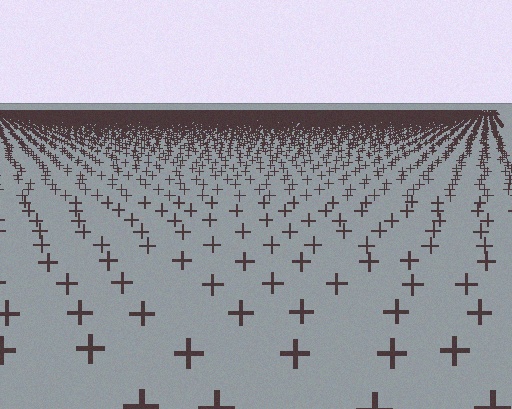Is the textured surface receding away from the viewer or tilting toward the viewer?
The surface is receding away from the viewer. Texture elements get smaller and denser toward the top.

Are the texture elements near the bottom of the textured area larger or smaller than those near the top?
Larger. Near the bottom, elements are closer to the viewer and appear at a bigger on-screen size.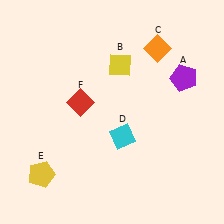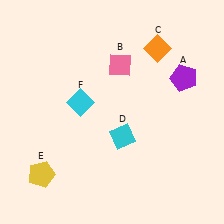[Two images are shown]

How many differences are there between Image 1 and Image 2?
There are 2 differences between the two images.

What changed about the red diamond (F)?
In Image 1, F is red. In Image 2, it changed to cyan.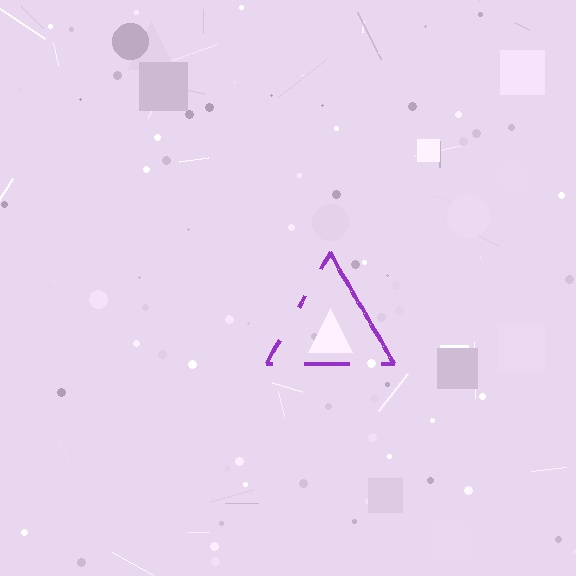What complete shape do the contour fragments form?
The contour fragments form a triangle.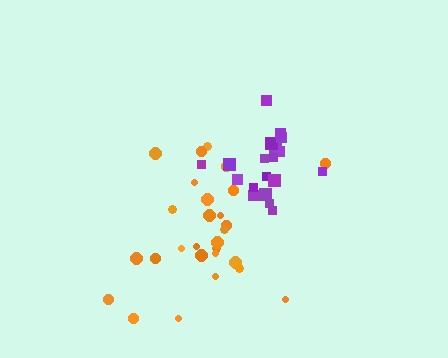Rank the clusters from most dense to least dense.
purple, orange.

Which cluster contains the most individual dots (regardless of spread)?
Orange (29).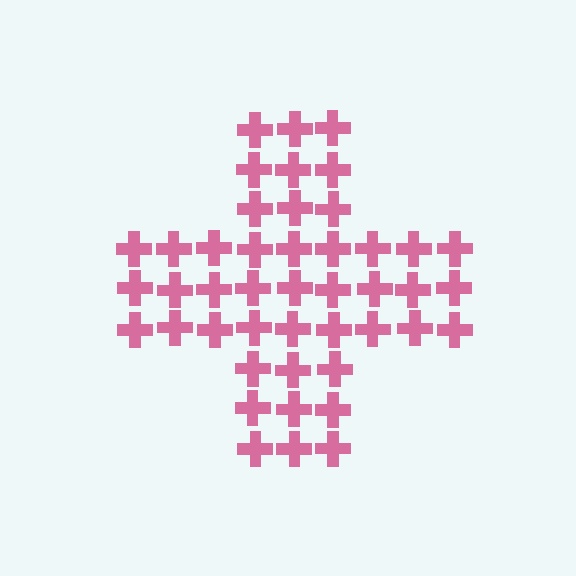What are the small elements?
The small elements are crosses.